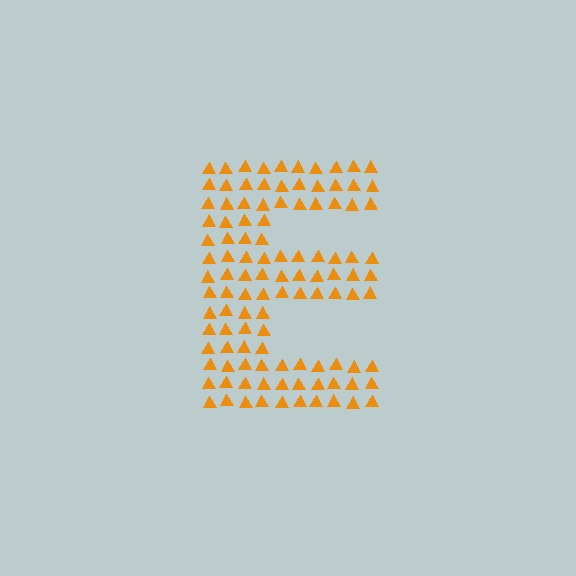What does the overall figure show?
The overall figure shows the letter E.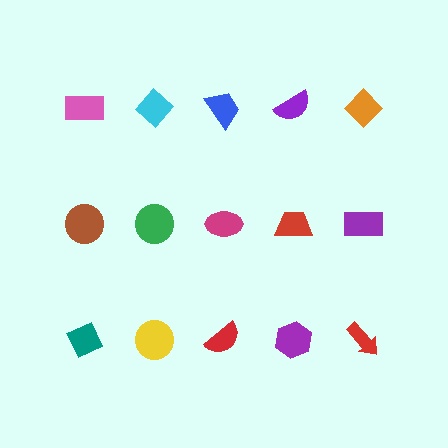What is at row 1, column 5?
An orange diamond.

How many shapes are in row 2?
5 shapes.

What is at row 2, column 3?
A magenta ellipse.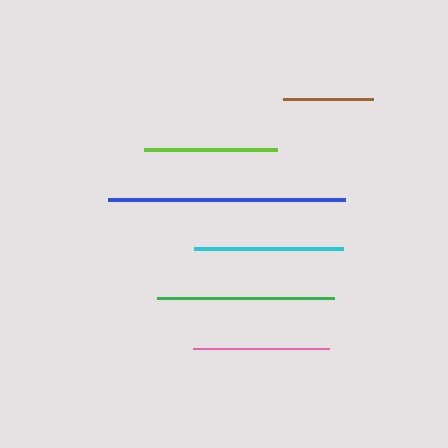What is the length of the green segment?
The green segment is approximately 177 pixels long.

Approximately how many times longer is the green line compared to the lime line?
The green line is approximately 1.3 times the length of the lime line.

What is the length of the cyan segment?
The cyan segment is approximately 149 pixels long.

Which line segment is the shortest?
The brown line is the shortest at approximately 91 pixels.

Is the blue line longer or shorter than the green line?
The blue line is longer than the green line.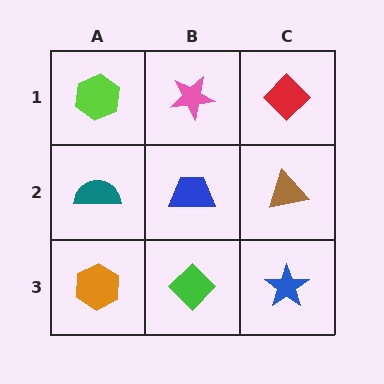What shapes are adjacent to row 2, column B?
A pink star (row 1, column B), a green diamond (row 3, column B), a teal semicircle (row 2, column A), a brown triangle (row 2, column C).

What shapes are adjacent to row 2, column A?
A lime hexagon (row 1, column A), an orange hexagon (row 3, column A), a blue trapezoid (row 2, column B).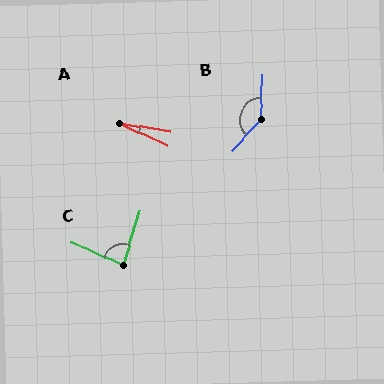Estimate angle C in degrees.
Approximately 83 degrees.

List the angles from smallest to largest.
A (15°), C (83°), B (139°).